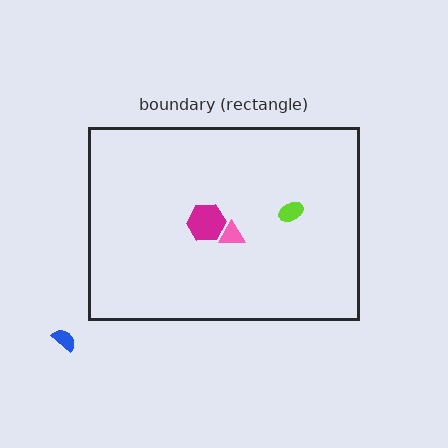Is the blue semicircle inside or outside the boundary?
Outside.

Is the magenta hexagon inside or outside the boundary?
Inside.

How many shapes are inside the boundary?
3 inside, 1 outside.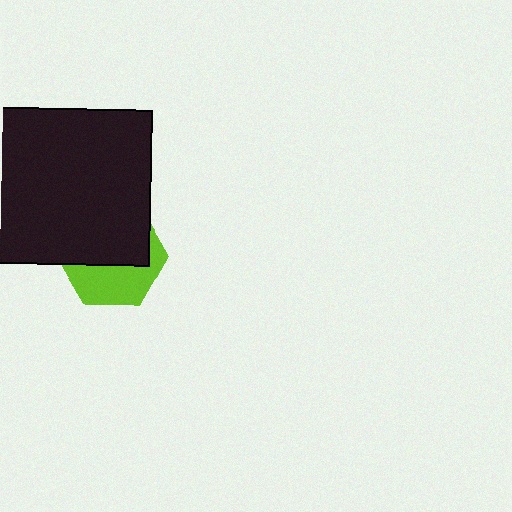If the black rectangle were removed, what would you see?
You would see the complete lime hexagon.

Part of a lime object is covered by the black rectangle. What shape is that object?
It is a hexagon.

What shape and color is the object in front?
The object in front is a black rectangle.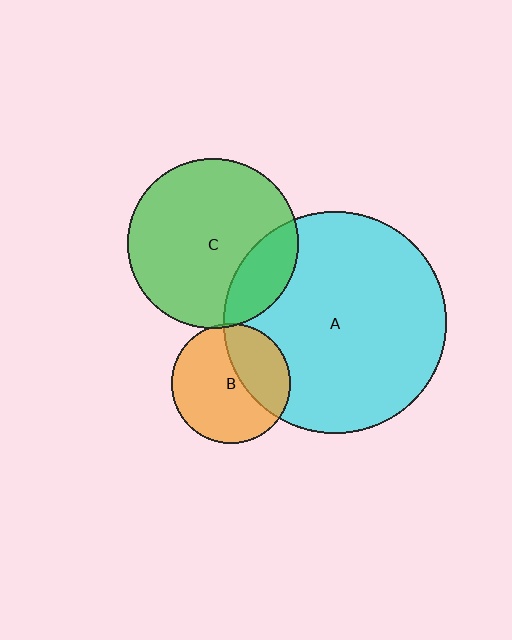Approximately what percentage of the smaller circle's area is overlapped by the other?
Approximately 20%.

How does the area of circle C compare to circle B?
Approximately 2.0 times.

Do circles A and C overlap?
Yes.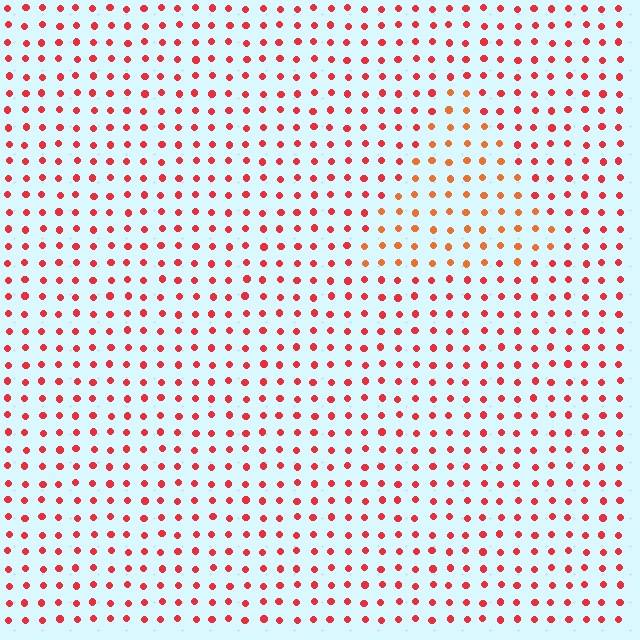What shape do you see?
I see a triangle.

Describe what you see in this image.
The image is filled with small red elements in a uniform arrangement. A triangle-shaped region is visible where the elements are tinted to a slightly different hue, forming a subtle color boundary.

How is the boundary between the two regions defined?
The boundary is defined purely by a slight shift in hue (about 26 degrees). Spacing, size, and orientation are identical on both sides.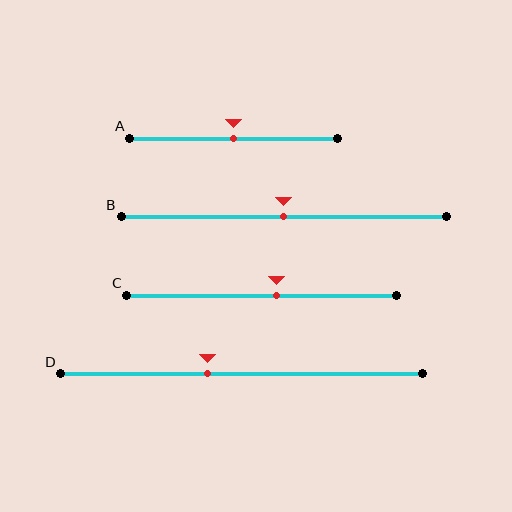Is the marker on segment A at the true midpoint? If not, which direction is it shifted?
Yes, the marker on segment A is at the true midpoint.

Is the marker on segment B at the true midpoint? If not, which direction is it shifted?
Yes, the marker on segment B is at the true midpoint.